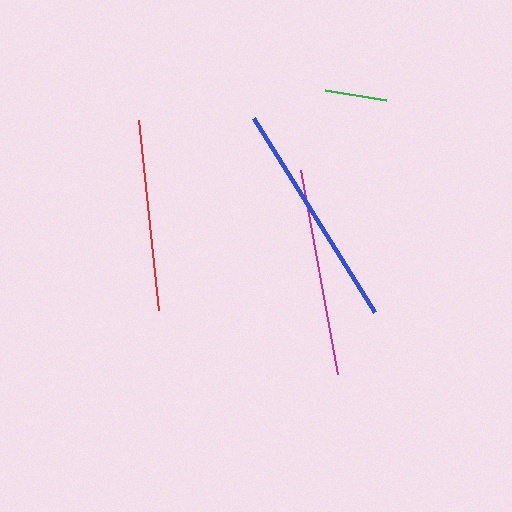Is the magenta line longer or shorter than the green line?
The magenta line is longer than the green line.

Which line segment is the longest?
The blue line is the longest at approximately 228 pixels.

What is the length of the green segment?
The green segment is approximately 61 pixels long.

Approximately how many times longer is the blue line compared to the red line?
The blue line is approximately 1.2 times the length of the red line.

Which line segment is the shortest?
The green line is the shortest at approximately 61 pixels.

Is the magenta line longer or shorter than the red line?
The magenta line is longer than the red line.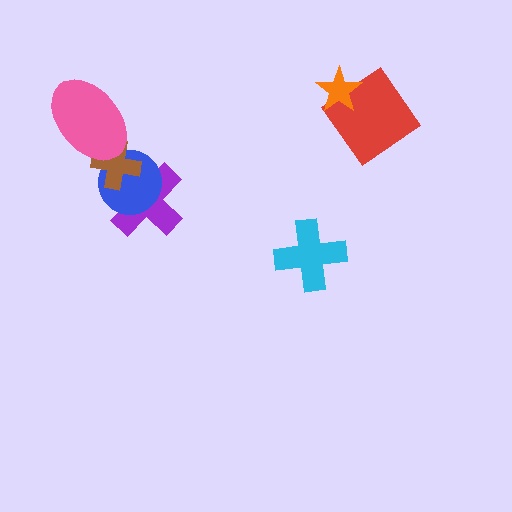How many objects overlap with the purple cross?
2 objects overlap with the purple cross.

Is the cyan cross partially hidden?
No, no other shape covers it.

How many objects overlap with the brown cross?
3 objects overlap with the brown cross.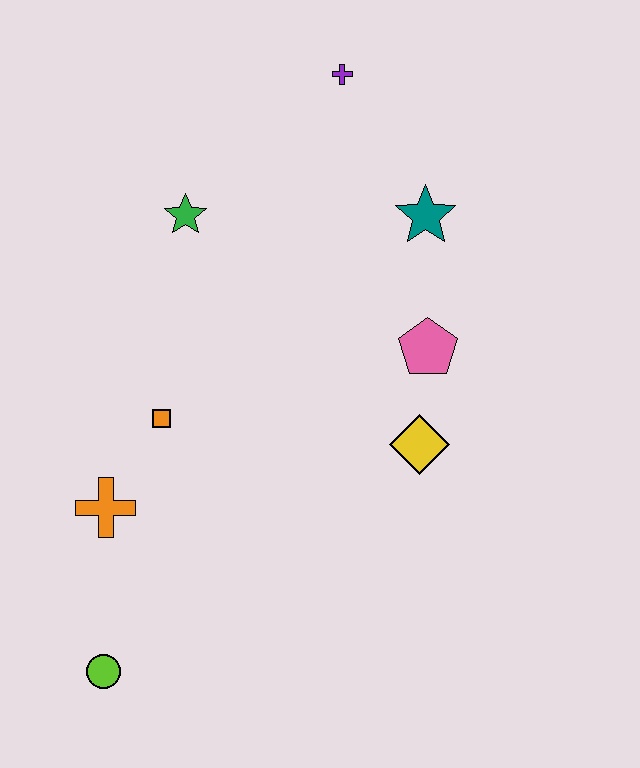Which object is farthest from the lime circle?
The purple cross is farthest from the lime circle.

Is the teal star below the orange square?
No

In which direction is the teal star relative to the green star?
The teal star is to the right of the green star.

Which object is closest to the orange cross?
The orange square is closest to the orange cross.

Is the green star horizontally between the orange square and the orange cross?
No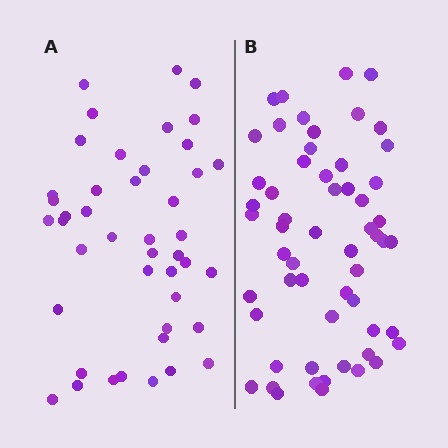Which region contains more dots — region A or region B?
Region B (the right region) has more dots.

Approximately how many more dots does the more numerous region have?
Region B has approximately 15 more dots than region A.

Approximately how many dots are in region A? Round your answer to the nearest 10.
About 40 dots. (The exact count is 44, which rounds to 40.)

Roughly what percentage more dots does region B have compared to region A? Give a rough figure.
About 30% more.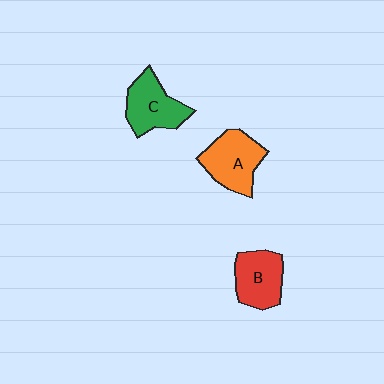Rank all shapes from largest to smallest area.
From largest to smallest: A (orange), C (green), B (red).